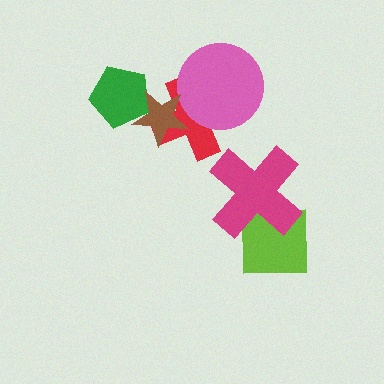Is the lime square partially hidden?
Yes, it is partially covered by another shape.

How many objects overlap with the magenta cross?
1 object overlaps with the magenta cross.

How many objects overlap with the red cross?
2 objects overlap with the red cross.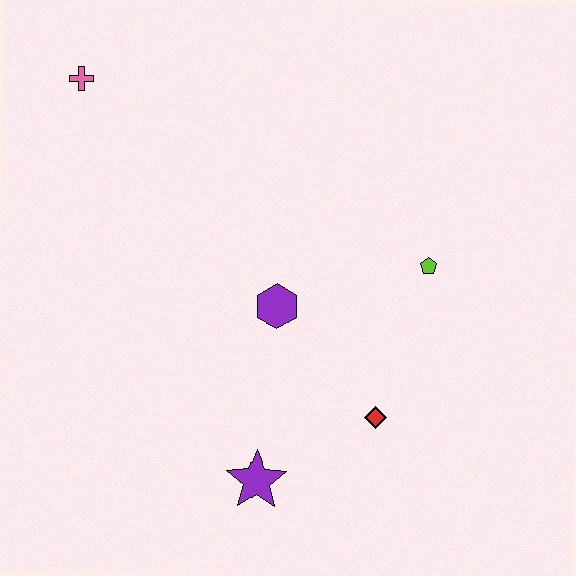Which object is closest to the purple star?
The red diamond is closest to the purple star.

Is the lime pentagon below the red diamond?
No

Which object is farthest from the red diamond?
The pink cross is farthest from the red diamond.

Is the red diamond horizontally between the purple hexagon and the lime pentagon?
Yes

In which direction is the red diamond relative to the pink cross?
The red diamond is below the pink cross.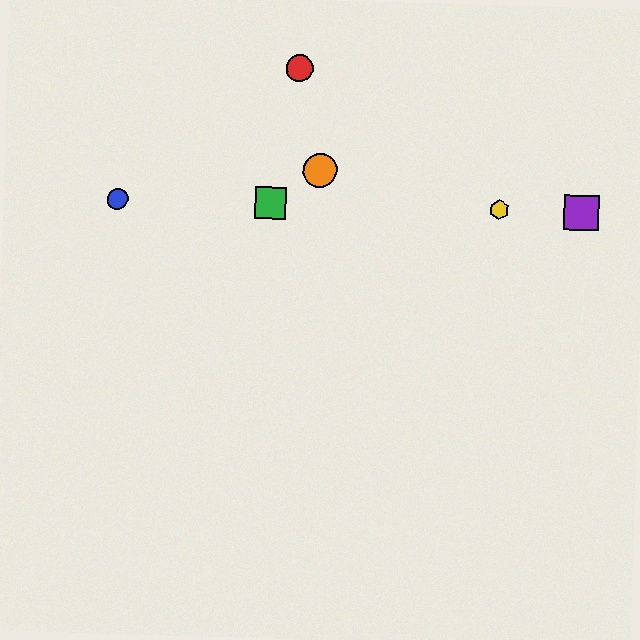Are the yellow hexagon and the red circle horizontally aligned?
No, the yellow hexagon is at y≈210 and the red circle is at y≈69.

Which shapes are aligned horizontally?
The blue circle, the green square, the yellow hexagon, the purple square are aligned horizontally.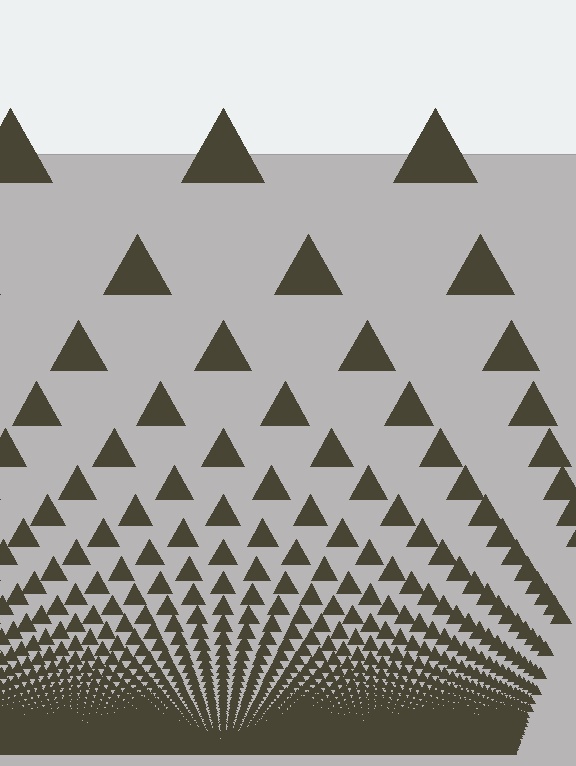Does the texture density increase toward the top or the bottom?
Density increases toward the bottom.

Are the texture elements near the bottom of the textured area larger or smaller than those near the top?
Smaller. The gradient is inverted — elements near the bottom are smaller and denser.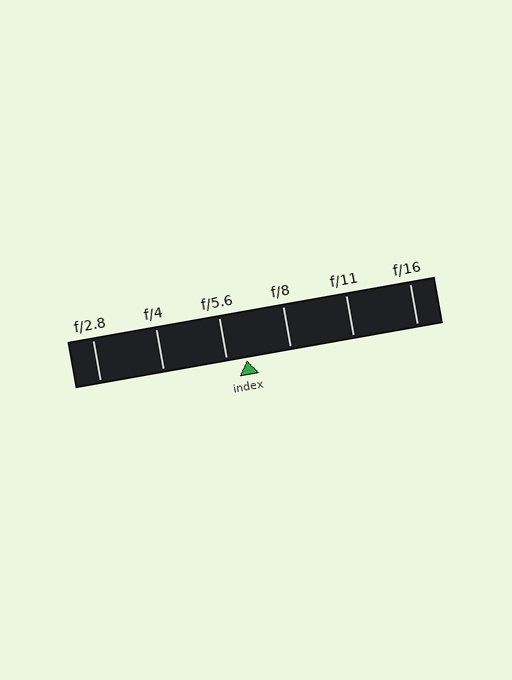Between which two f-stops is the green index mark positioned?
The index mark is between f/5.6 and f/8.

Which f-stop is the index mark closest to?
The index mark is closest to f/5.6.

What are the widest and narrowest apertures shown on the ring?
The widest aperture shown is f/2.8 and the narrowest is f/16.